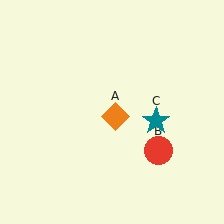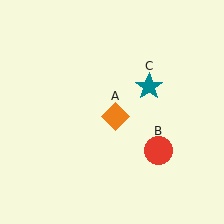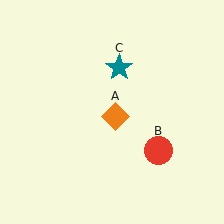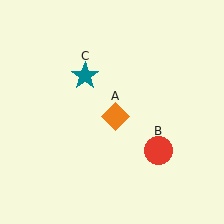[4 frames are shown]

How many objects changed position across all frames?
1 object changed position: teal star (object C).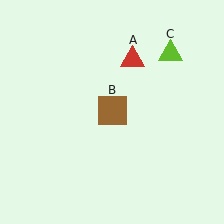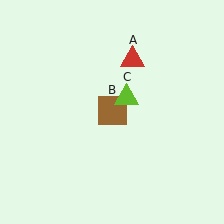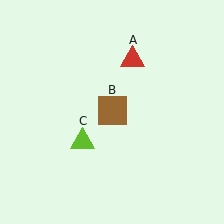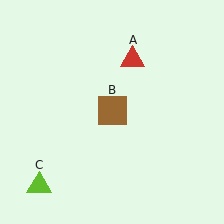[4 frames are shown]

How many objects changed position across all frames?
1 object changed position: lime triangle (object C).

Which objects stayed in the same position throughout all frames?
Red triangle (object A) and brown square (object B) remained stationary.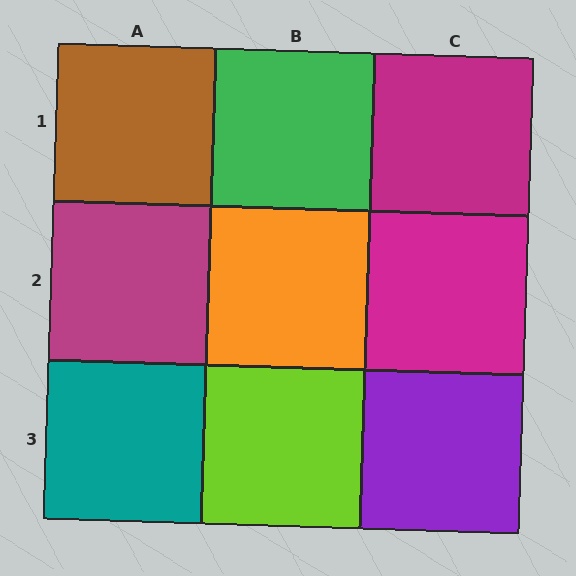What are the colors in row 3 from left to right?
Teal, lime, purple.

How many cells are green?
1 cell is green.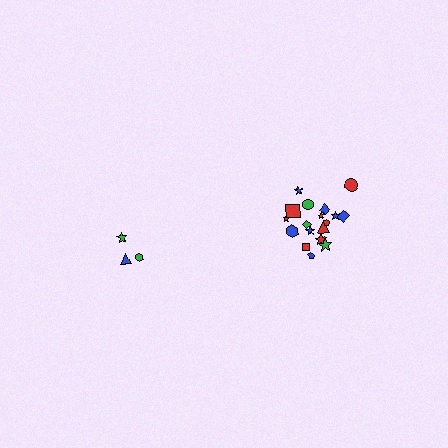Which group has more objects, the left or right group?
The right group.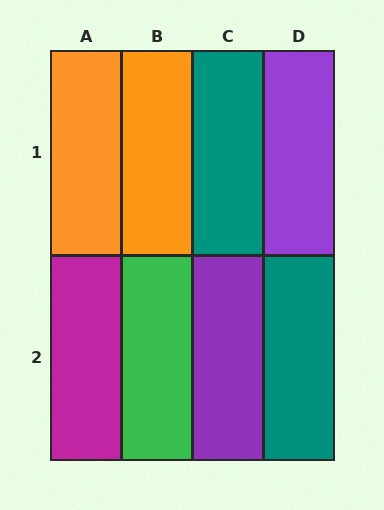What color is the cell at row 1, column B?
Orange.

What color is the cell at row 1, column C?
Teal.